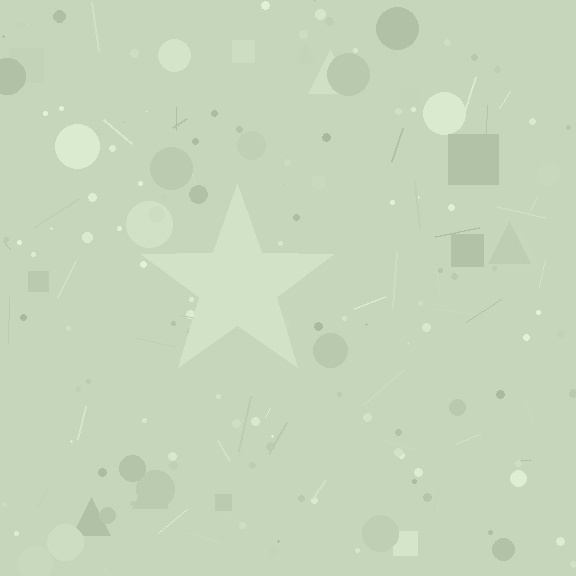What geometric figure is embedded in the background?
A star is embedded in the background.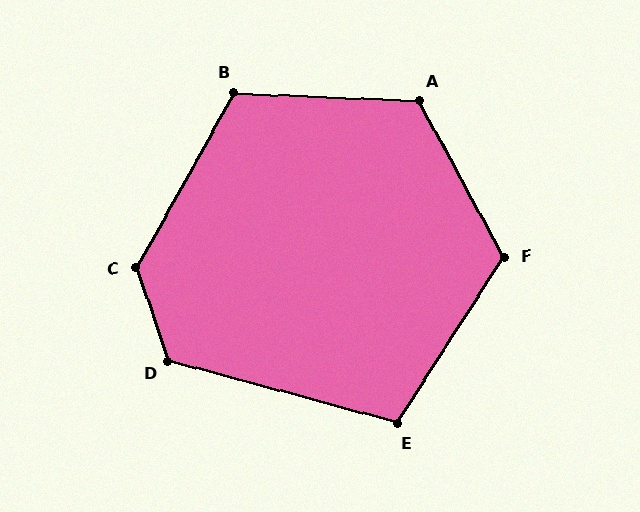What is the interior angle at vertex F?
Approximately 119 degrees (obtuse).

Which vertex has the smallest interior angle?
E, at approximately 108 degrees.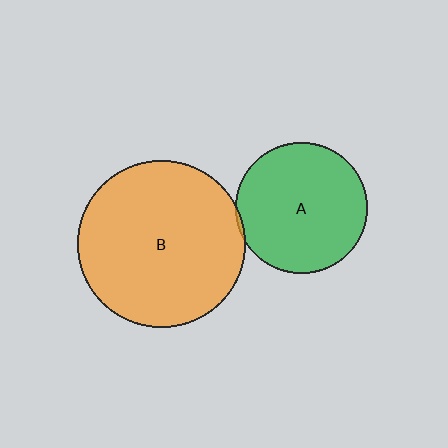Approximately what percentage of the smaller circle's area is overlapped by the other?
Approximately 5%.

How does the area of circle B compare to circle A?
Approximately 1.6 times.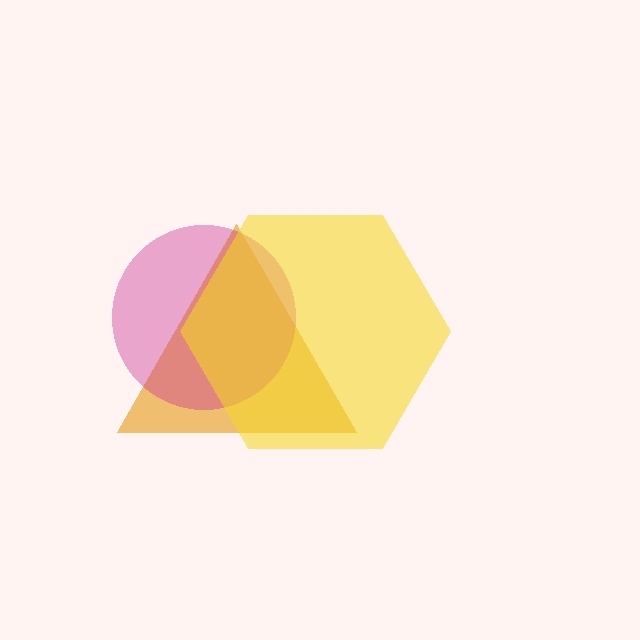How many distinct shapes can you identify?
There are 3 distinct shapes: an orange triangle, a magenta circle, a yellow hexagon.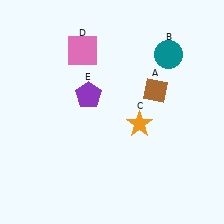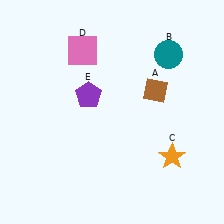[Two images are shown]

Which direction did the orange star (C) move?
The orange star (C) moved right.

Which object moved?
The orange star (C) moved right.